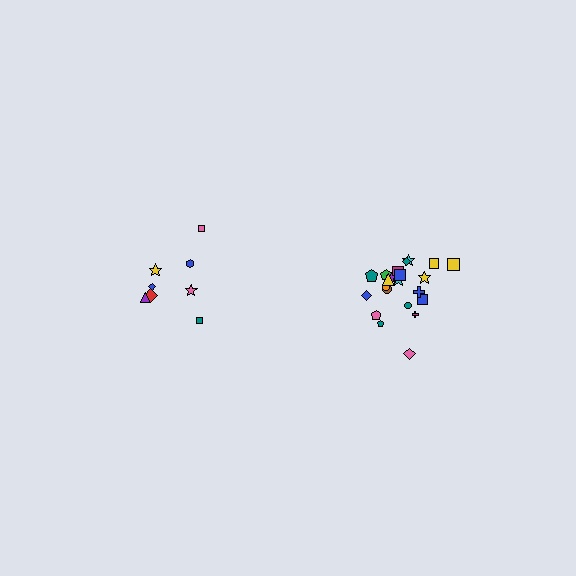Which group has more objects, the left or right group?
The right group.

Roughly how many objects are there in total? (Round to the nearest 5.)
Roughly 30 objects in total.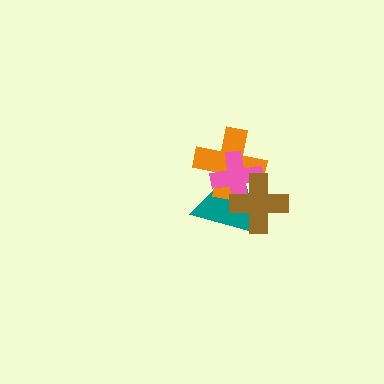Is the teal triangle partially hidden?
Yes, it is partially covered by another shape.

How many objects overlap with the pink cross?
3 objects overlap with the pink cross.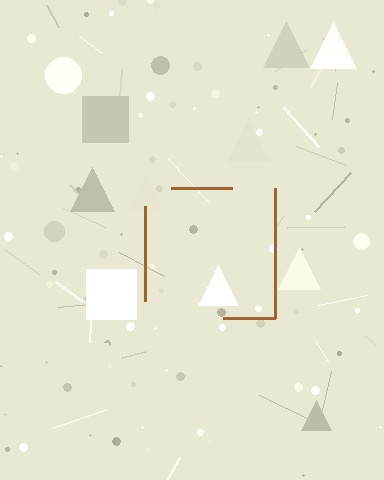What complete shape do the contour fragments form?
The contour fragments form a square.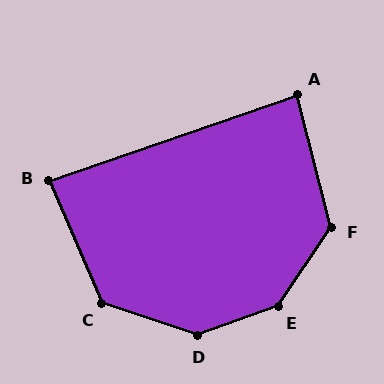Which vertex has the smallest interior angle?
A, at approximately 85 degrees.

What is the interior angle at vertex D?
Approximately 142 degrees (obtuse).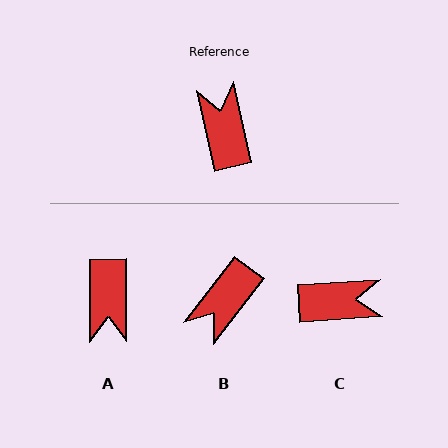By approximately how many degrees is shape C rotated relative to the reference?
Approximately 99 degrees clockwise.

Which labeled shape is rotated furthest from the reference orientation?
A, about 167 degrees away.